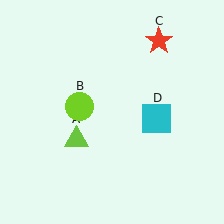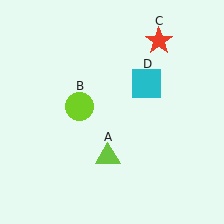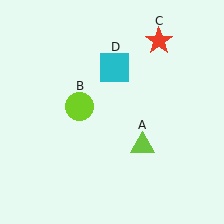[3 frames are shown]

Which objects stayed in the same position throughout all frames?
Lime circle (object B) and red star (object C) remained stationary.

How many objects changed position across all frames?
2 objects changed position: lime triangle (object A), cyan square (object D).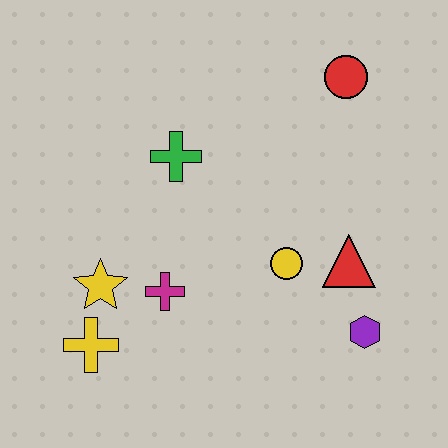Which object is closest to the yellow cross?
The yellow star is closest to the yellow cross.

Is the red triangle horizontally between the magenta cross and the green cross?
No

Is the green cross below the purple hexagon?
No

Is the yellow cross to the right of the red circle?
No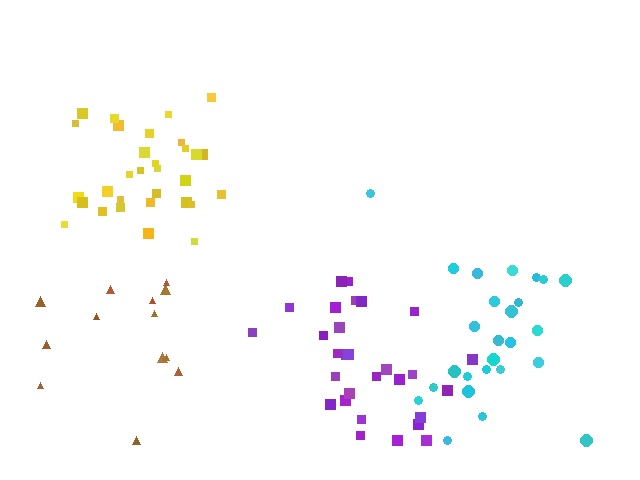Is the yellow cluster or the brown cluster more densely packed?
Yellow.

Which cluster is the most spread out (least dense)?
Brown.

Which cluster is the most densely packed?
Yellow.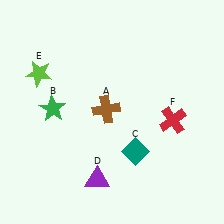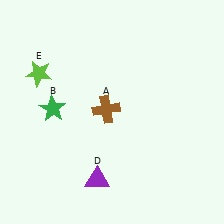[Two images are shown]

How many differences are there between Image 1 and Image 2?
There are 2 differences between the two images.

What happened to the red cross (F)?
The red cross (F) was removed in Image 2. It was in the bottom-right area of Image 1.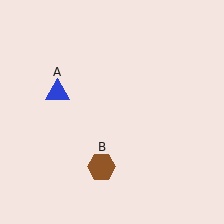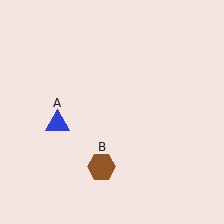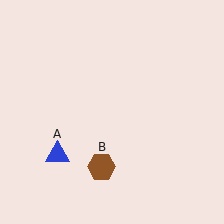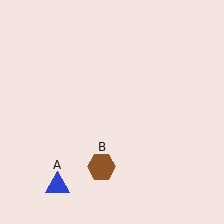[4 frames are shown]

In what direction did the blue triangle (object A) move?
The blue triangle (object A) moved down.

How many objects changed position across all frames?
1 object changed position: blue triangle (object A).